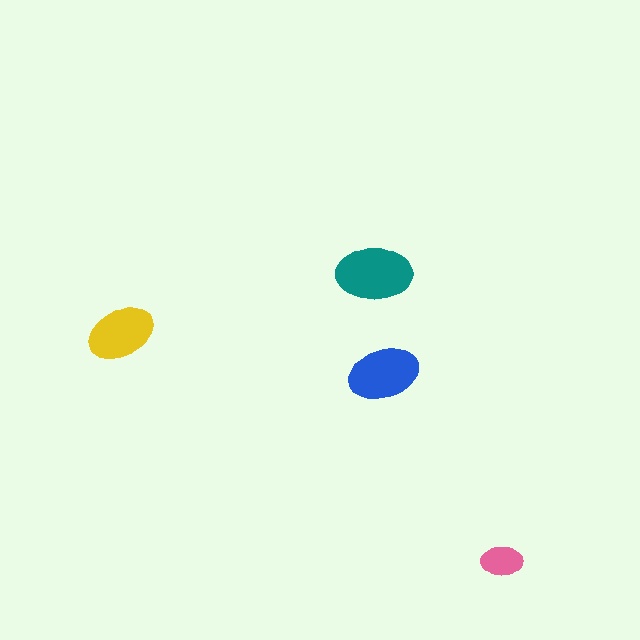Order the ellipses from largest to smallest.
the teal one, the blue one, the yellow one, the pink one.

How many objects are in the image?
There are 4 objects in the image.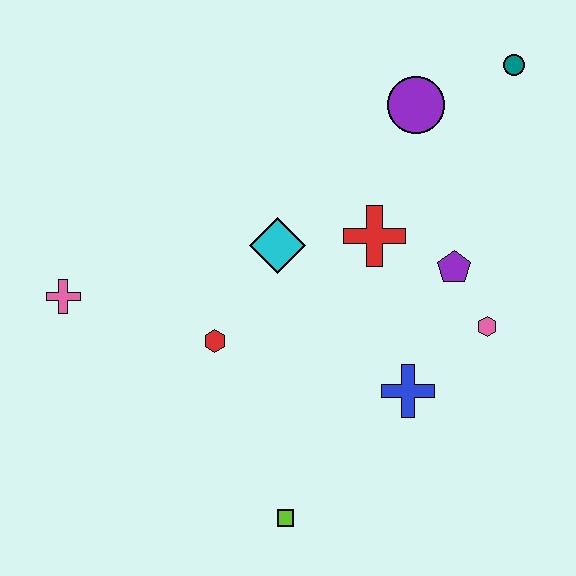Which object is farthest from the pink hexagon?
The pink cross is farthest from the pink hexagon.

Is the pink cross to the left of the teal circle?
Yes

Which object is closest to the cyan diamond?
The red cross is closest to the cyan diamond.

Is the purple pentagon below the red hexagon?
No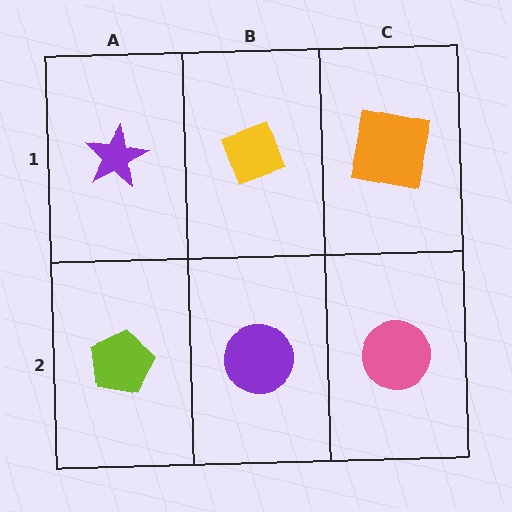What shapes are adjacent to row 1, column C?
A pink circle (row 2, column C), a yellow diamond (row 1, column B).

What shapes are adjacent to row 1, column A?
A lime pentagon (row 2, column A), a yellow diamond (row 1, column B).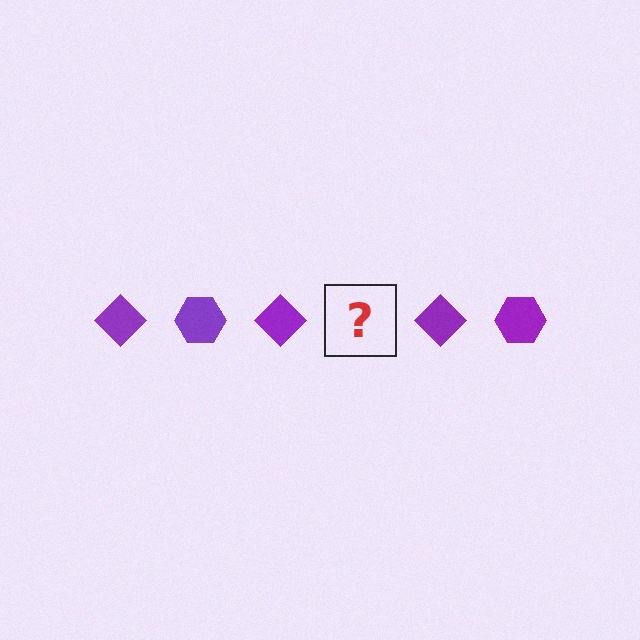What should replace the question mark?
The question mark should be replaced with a purple hexagon.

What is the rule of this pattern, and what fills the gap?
The rule is that the pattern cycles through diamond, hexagon shapes in purple. The gap should be filled with a purple hexagon.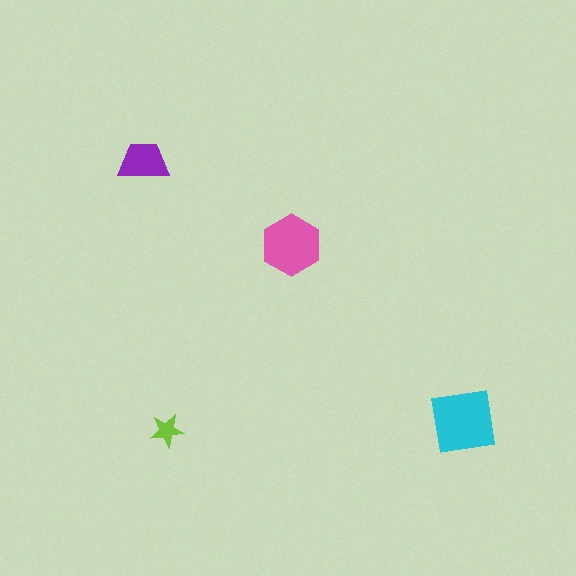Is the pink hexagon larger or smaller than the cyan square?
Smaller.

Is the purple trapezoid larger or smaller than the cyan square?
Smaller.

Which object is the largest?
The cyan square.